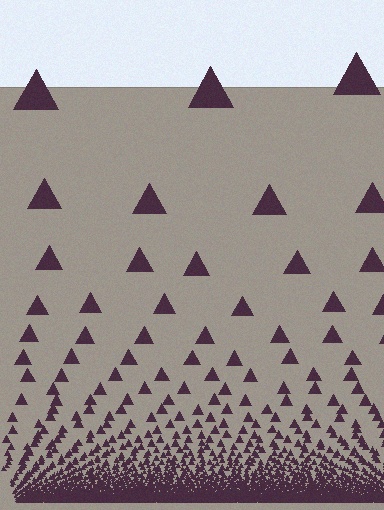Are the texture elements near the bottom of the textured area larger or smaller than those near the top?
Smaller. The gradient is inverted — elements near the bottom are smaller and denser.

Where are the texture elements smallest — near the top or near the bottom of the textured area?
Near the bottom.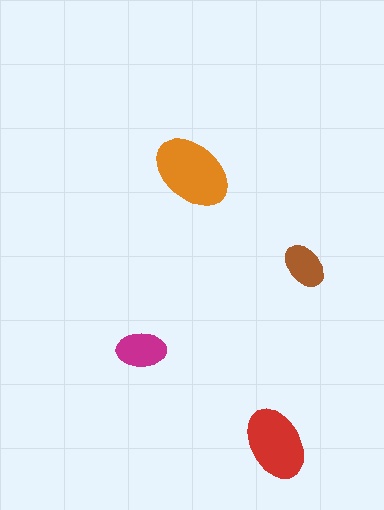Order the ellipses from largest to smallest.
the orange one, the red one, the magenta one, the brown one.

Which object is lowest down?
The red ellipse is bottommost.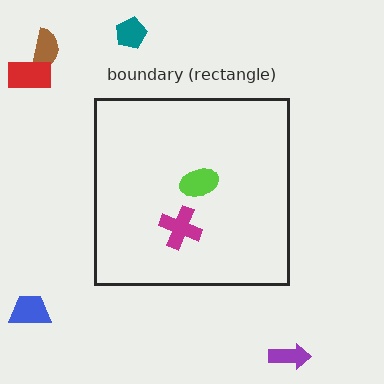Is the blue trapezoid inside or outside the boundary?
Outside.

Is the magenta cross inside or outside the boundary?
Inside.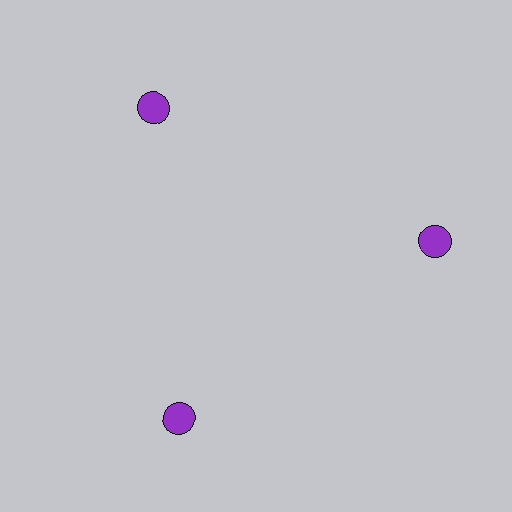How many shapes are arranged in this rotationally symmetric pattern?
There are 3 shapes, arranged in 3 groups of 1.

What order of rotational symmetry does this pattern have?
This pattern has 3-fold rotational symmetry.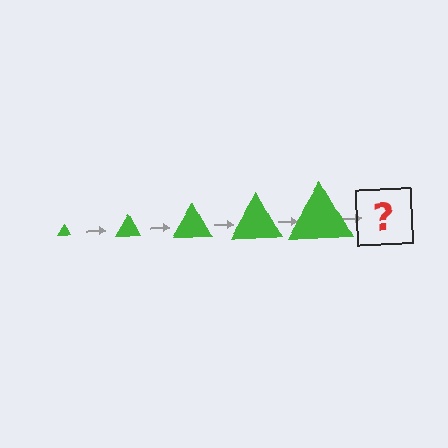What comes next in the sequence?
The next element should be a green triangle, larger than the previous one.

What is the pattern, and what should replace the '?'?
The pattern is that the triangle gets progressively larger each step. The '?' should be a green triangle, larger than the previous one.